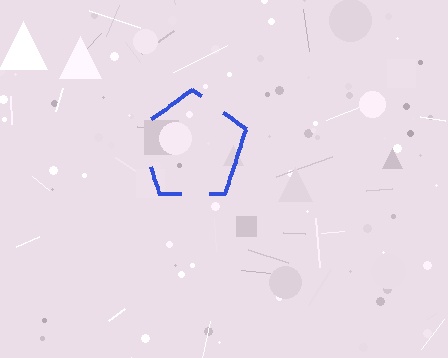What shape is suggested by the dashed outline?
The dashed outline suggests a pentagon.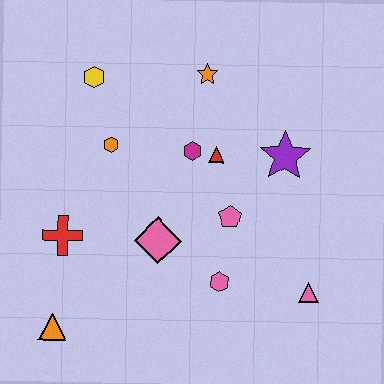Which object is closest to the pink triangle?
The pink hexagon is closest to the pink triangle.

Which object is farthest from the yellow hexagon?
The pink triangle is farthest from the yellow hexagon.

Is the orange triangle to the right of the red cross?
No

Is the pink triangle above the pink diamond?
No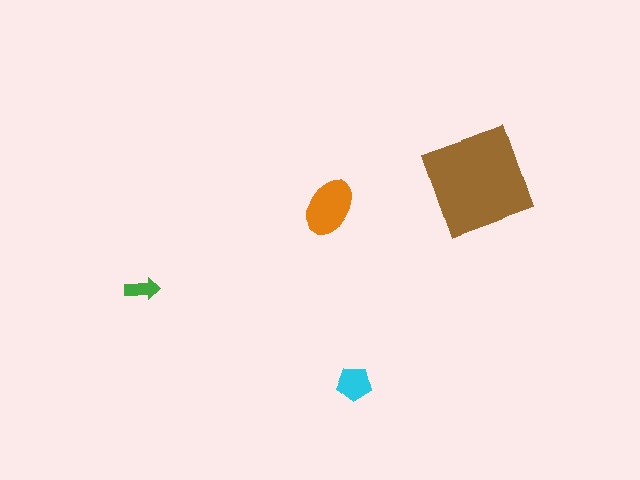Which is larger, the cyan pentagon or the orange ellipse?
The orange ellipse.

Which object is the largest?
The brown square.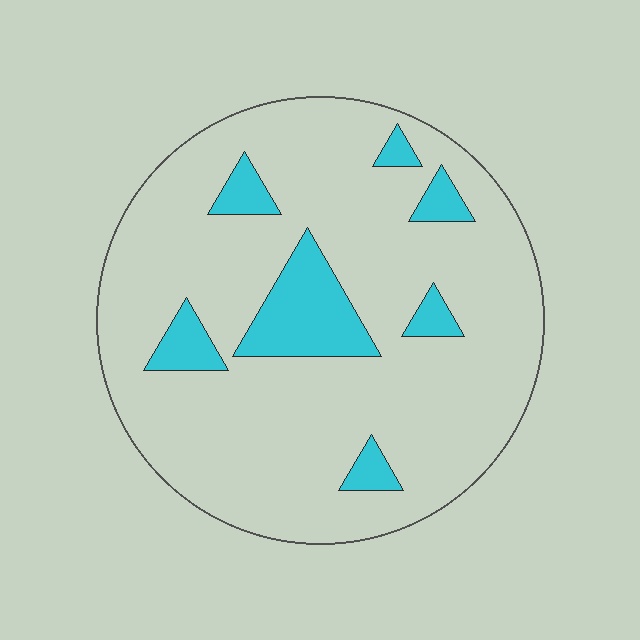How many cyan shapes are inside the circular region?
7.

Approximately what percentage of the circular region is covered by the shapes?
Approximately 15%.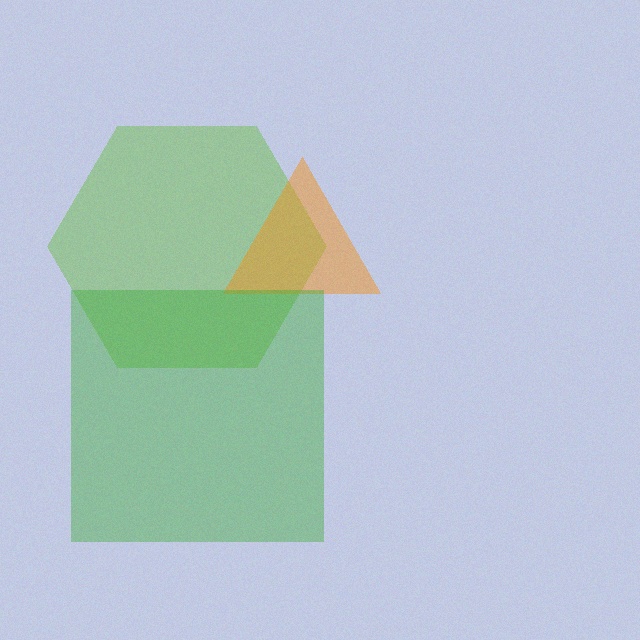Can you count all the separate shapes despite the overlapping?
Yes, there are 3 separate shapes.